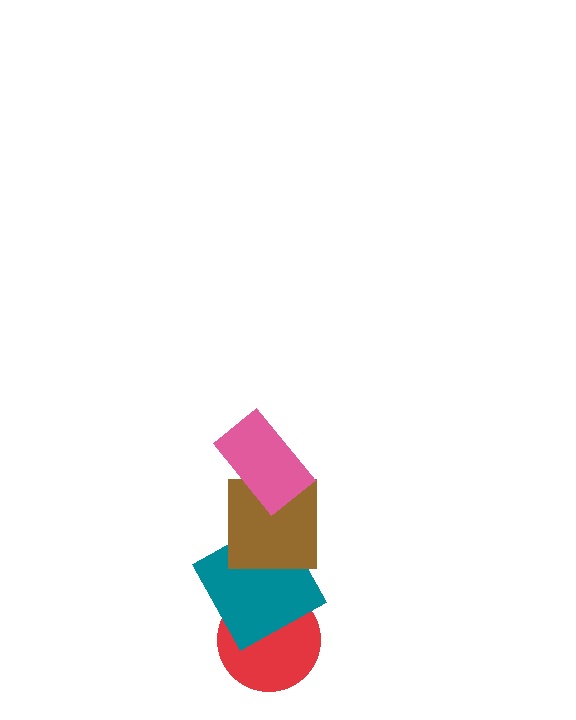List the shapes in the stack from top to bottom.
From top to bottom: the pink rectangle, the brown square, the teal square, the red circle.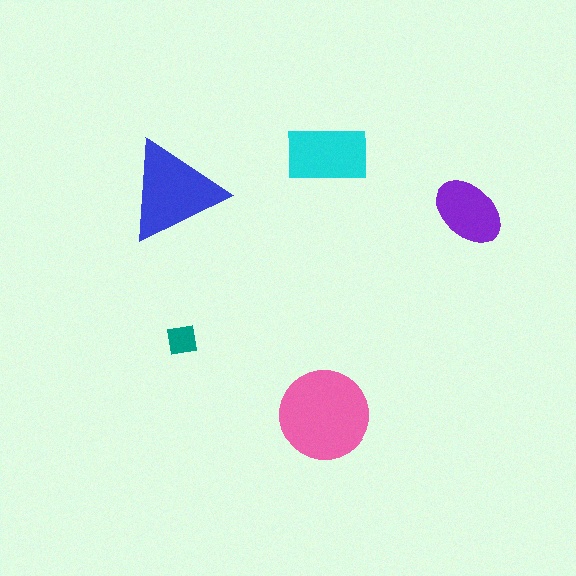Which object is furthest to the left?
The blue triangle is leftmost.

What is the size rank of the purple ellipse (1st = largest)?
4th.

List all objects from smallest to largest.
The teal square, the purple ellipse, the cyan rectangle, the blue triangle, the pink circle.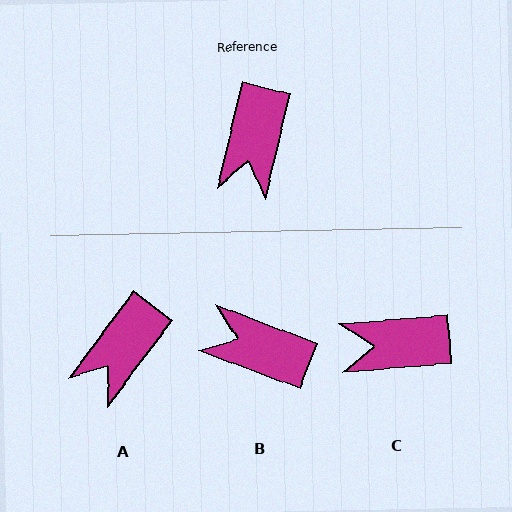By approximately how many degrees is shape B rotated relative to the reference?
Approximately 97 degrees clockwise.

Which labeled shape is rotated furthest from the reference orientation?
B, about 97 degrees away.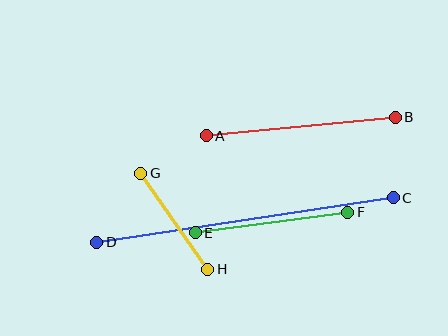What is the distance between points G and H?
The distance is approximately 117 pixels.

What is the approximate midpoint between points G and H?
The midpoint is at approximately (174, 221) pixels.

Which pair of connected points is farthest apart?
Points C and D are farthest apart.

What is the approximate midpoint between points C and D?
The midpoint is at approximately (245, 220) pixels.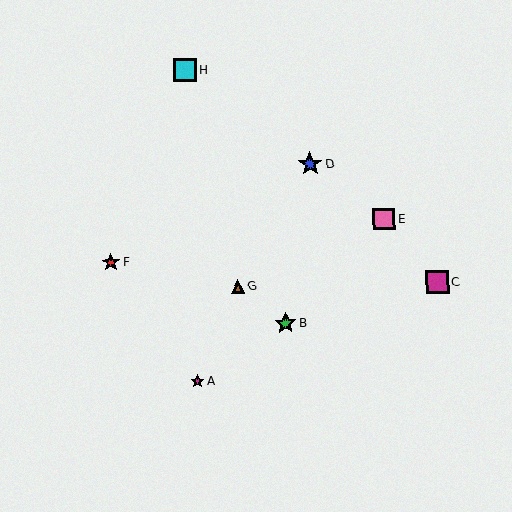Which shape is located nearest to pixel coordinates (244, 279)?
The brown triangle (labeled G) at (238, 287) is nearest to that location.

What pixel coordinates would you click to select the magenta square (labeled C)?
Click at (437, 282) to select the magenta square C.